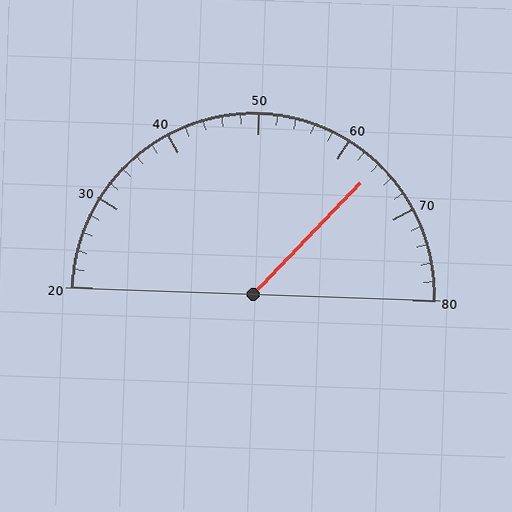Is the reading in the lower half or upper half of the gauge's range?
The reading is in the upper half of the range (20 to 80).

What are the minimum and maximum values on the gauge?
The gauge ranges from 20 to 80.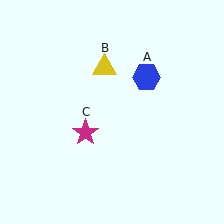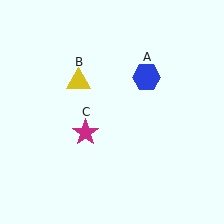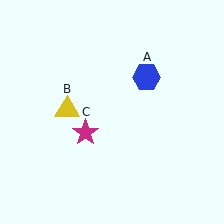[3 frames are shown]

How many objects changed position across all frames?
1 object changed position: yellow triangle (object B).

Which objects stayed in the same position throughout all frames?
Blue hexagon (object A) and magenta star (object C) remained stationary.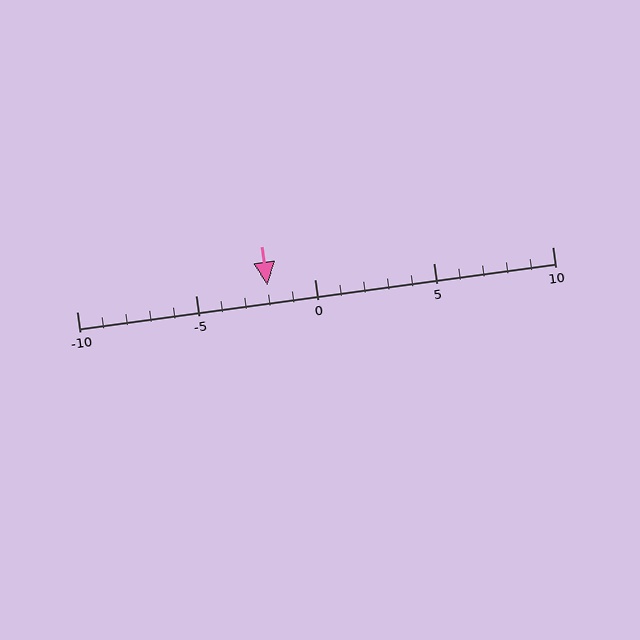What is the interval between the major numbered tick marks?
The major tick marks are spaced 5 units apart.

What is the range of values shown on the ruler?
The ruler shows values from -10 to 10.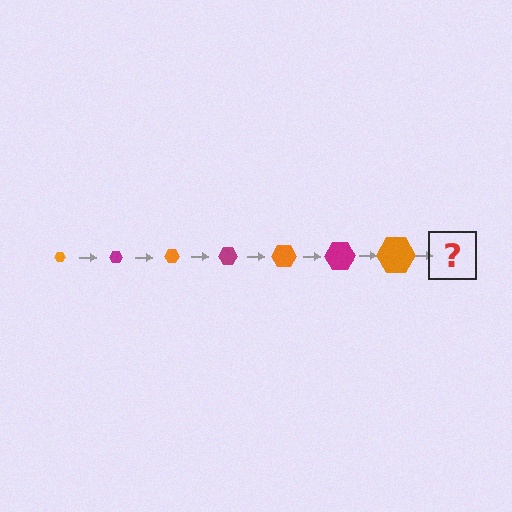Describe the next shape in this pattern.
It should be a magenta hexagon, larger than the previous one.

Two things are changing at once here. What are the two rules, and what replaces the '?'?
The two rules are that the hexagon grows larger each step and the color cycles through orange and magenta. The '?' should be a magenta hexagon, larger than the previous one.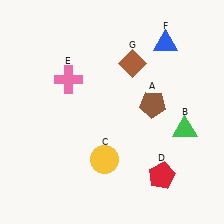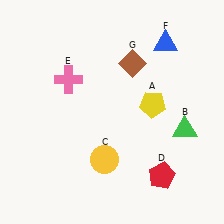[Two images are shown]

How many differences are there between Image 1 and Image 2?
There is 1 difference between the two images.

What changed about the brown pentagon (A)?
In Image 1, A is brown. In Image 2, it changed to yellow.